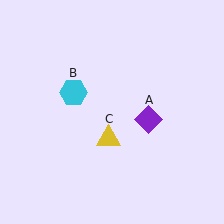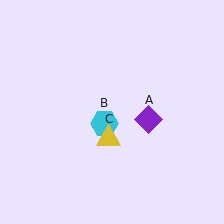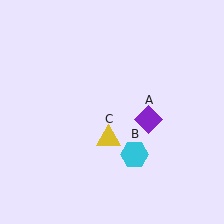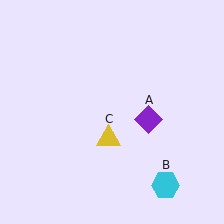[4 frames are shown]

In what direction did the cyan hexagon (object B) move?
The cyan hexagon (object B) moved down and to the right.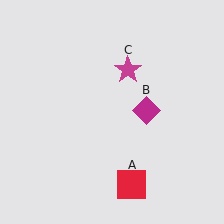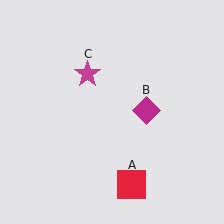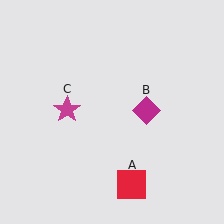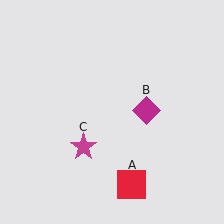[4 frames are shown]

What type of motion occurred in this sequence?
The magenta star (object C) rotated counterclockwise around the center of the scene.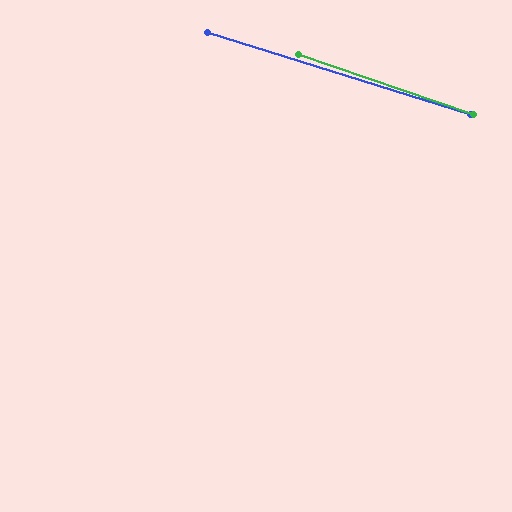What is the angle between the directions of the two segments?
Approximately 2 degrees.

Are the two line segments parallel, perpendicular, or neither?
Parallel — their directions differ by only 1.8°.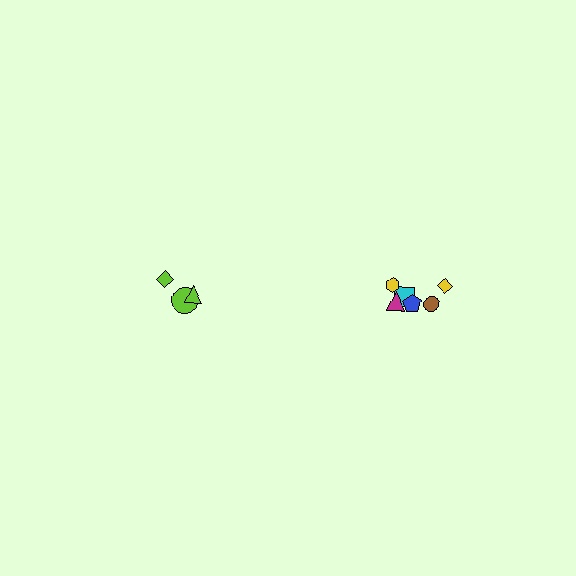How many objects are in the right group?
There are 6 objects.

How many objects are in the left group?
There are 3 objects.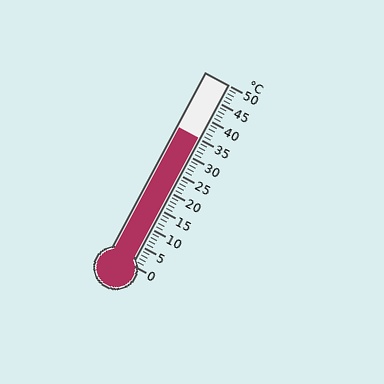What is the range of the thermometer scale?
The thermometer scale ranges from 0°C to 50°C.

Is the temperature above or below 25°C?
The temperature is above 25°C.